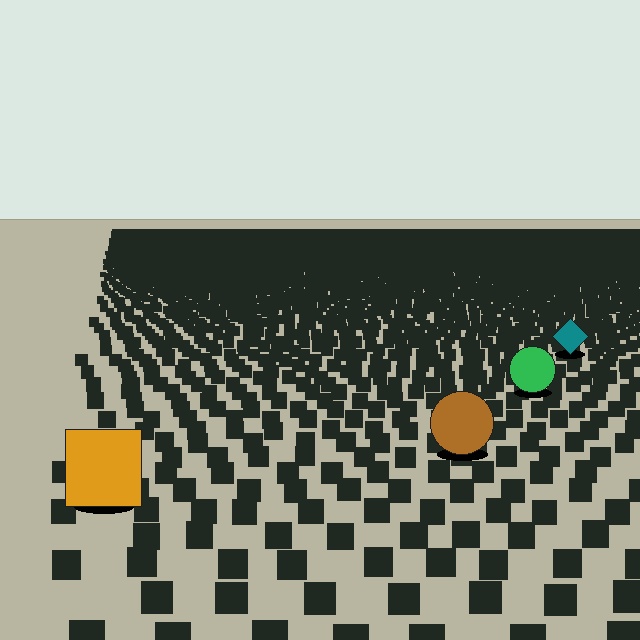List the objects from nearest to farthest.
From nearest to farthest: the orange square, the brown circle, the green circle, the teal diamond.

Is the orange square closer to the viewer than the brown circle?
Yes. The orange square is closer — you can tell from the texture gradient: the ground texture is coarser near it.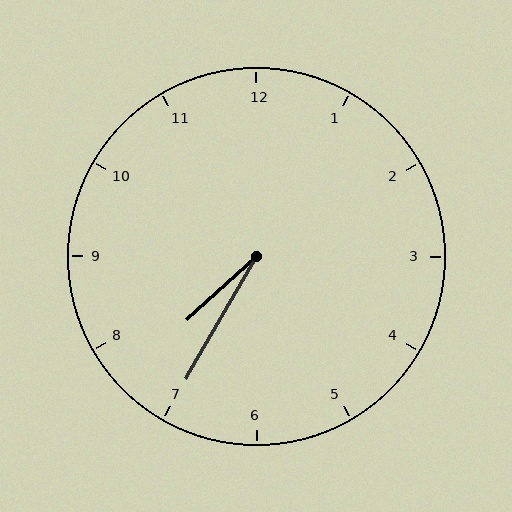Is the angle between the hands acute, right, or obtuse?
It is acute.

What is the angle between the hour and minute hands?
Approximately 18 degrees.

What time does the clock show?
7:35.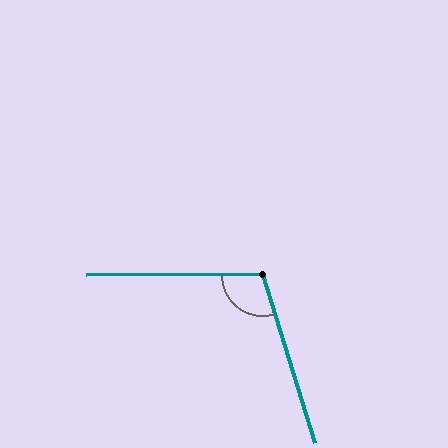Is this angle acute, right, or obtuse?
It is obtuse.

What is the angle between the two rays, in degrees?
Approximately 107 degrees.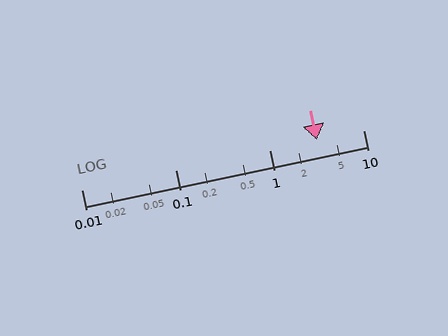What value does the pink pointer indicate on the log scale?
The pointer indicates approximately 3.2.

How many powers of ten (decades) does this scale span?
The scale spans 3 decades, from 0.01 to 10.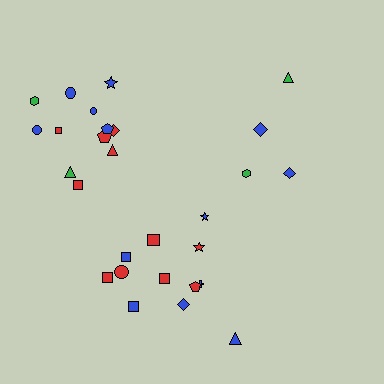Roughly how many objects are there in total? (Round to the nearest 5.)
Roughly 30 objects in total.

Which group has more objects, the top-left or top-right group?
The top-left group.